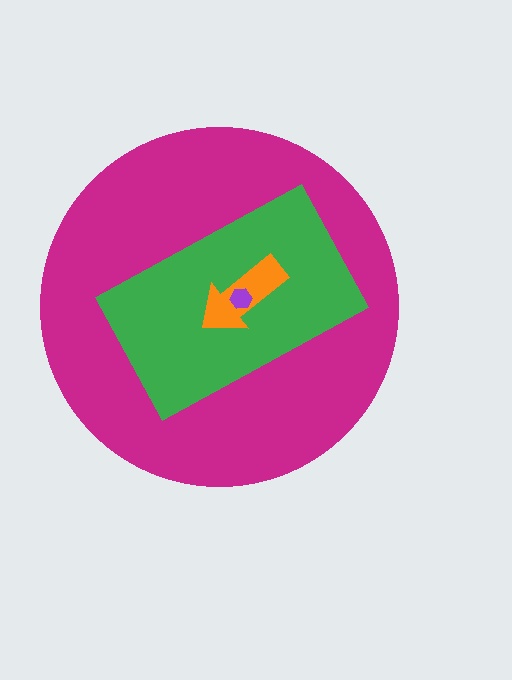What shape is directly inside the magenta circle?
The green rectangle.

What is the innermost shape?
The purple hexagon.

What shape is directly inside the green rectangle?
The orange arrow.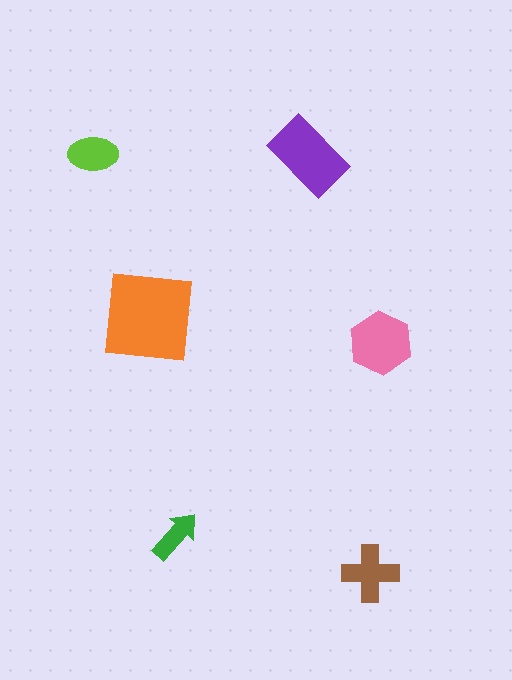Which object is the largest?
The orange square.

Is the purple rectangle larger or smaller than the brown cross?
Larger.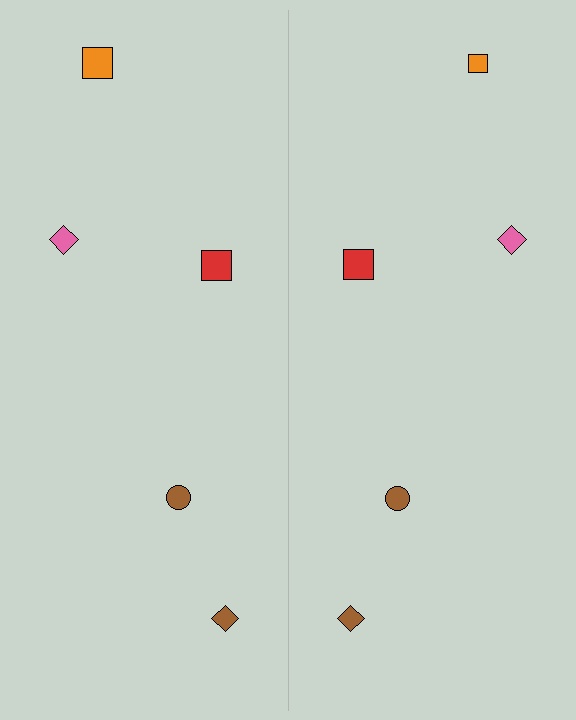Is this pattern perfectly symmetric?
No, the pattern is not perfectly symmetric. The orange square on the right side has a different size than its mirror counterpart.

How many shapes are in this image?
There are 10 shapes in this image.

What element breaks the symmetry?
The orange square on the right side has a different size than its mirror counterpart.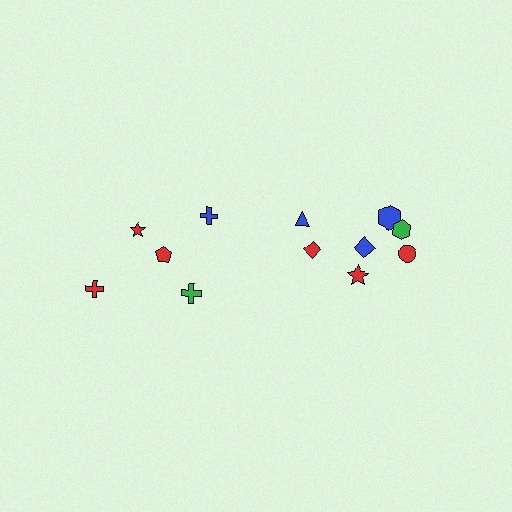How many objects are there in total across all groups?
There are 12 objects.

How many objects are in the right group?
There are 7 objects.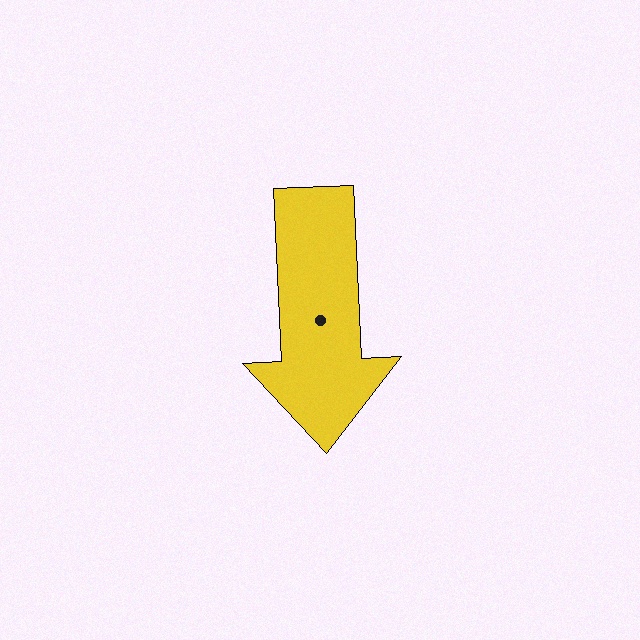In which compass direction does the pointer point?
South.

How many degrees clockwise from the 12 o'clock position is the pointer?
Approximately 177 degrees.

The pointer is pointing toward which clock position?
Roughly 6 o'clock.